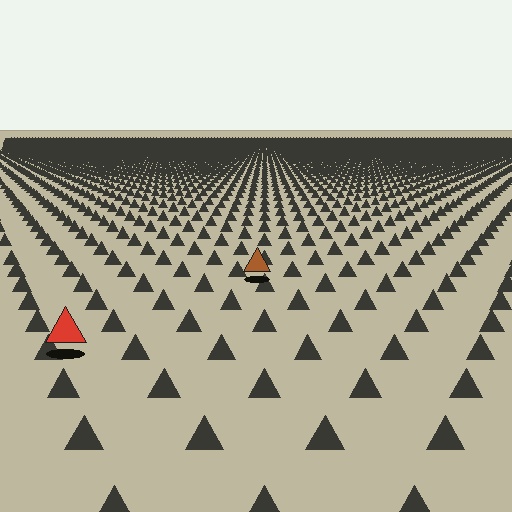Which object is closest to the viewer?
The red triangle is closest. The texture marks near it are larger and more spread out.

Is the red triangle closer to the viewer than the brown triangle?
Yes. The red triangle is closer — you can tell from the texture gradient: the ground texture is coarser near it.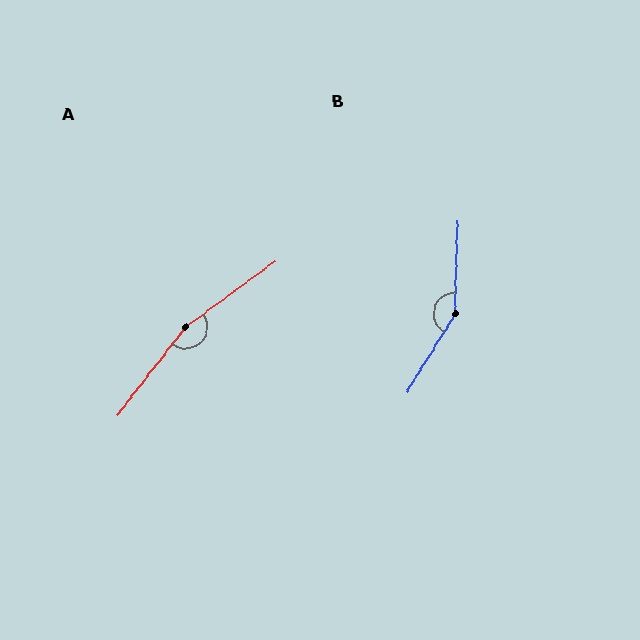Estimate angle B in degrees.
Approximately 150 degrees.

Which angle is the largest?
A, at approximately 164 degrees.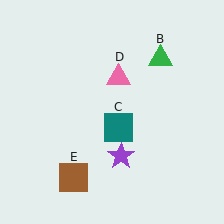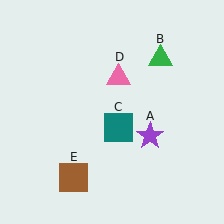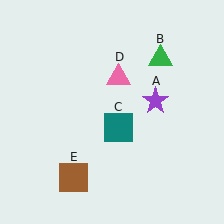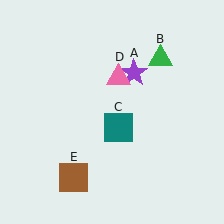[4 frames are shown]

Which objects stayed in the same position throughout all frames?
Green triangle (object B) and teal square (object C) and pink triangle (object D) and brown square (object E) remained stationary.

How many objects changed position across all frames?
1 object changed position: purple star (object A).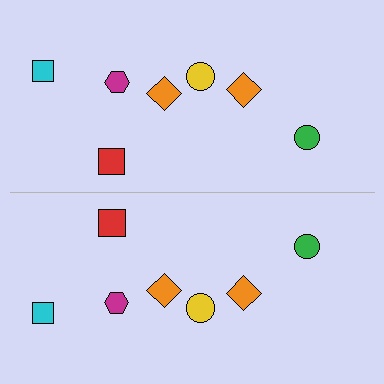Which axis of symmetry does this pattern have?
The pattern has a horizontal axis of symmetry running through the center of the image.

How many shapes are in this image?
There are 14 shapes in this image.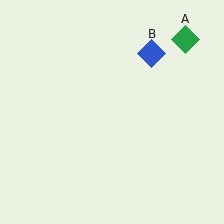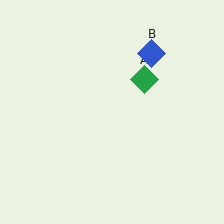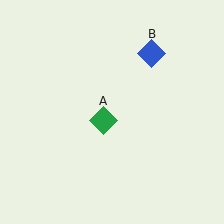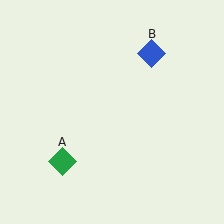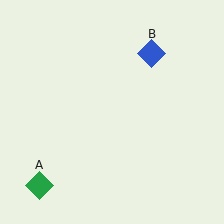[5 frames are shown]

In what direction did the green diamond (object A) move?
The green diamond (object A) moved down and to the left.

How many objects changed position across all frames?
1 object changed position: green diamond (object A).